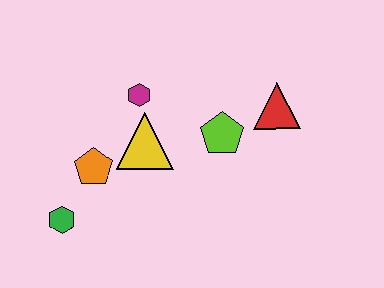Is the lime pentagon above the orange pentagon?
Yes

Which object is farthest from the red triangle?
The green hexagon is farthest from the red triangle.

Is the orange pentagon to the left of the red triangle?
Yes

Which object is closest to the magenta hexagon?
The yellow triangle is closest to the magenta hexagon.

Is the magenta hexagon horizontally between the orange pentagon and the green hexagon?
No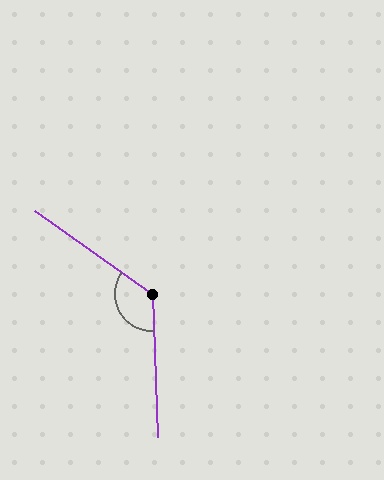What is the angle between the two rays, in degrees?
Approximately 127 degrees.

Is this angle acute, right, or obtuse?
It is obtuse.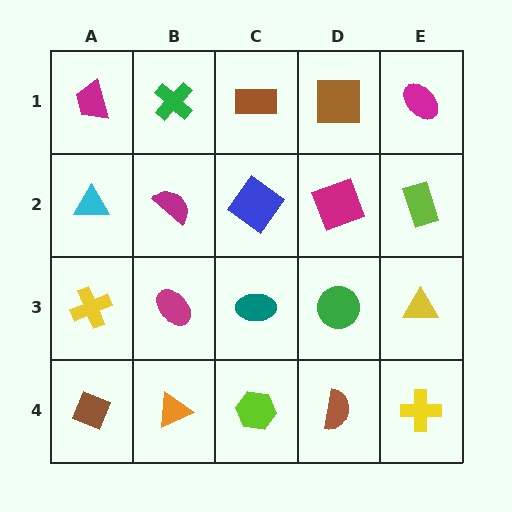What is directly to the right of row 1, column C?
A brown square.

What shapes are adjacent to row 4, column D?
A green circle (row 3, column D), a lime hexagon (row 4, column C), a yellow cross (row 4, column E).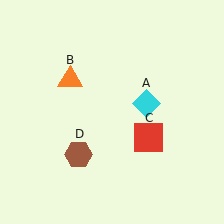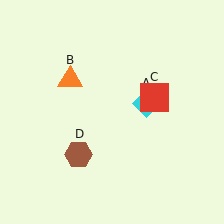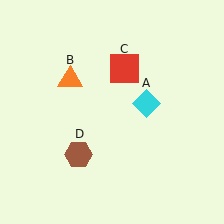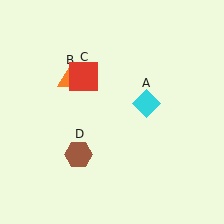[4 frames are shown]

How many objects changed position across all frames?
1 object changed position: red square (object C).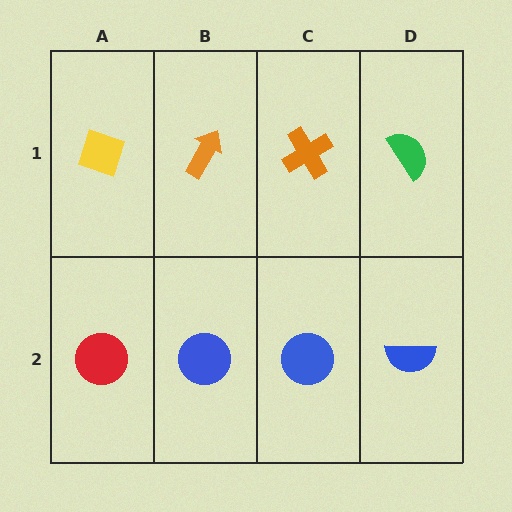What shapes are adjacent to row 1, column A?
A red circle (row 2, column A), an orange arrow (row 1, column B).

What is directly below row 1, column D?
A blue semicircle.